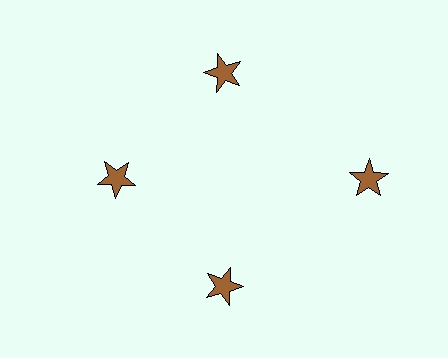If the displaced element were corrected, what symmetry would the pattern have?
It would have 4-fold rotational symmetry — the pattern would map onto itself every 90 degrees.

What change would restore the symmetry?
The symmetry would be restored by moving it inward, back onto the ring so that all 4 stars sit at equal angles and equal distance from the center.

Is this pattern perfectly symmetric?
No. The 4 brown stars are arranged in a ring, but one element near the 3 o'clock position is pushed outward from the center, breaking the 4-fold rotational symmetry.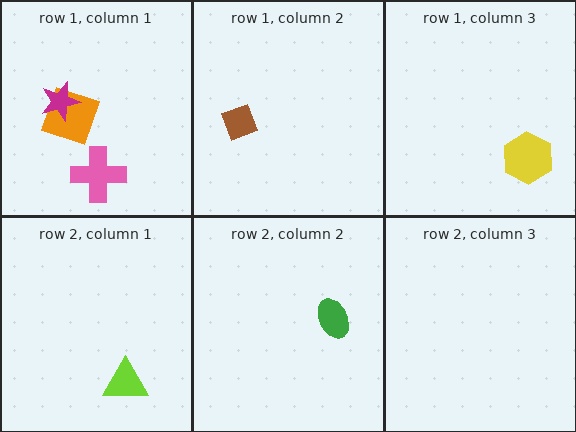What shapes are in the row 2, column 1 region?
The lime triangle.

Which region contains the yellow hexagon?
The row 1, column 3 region.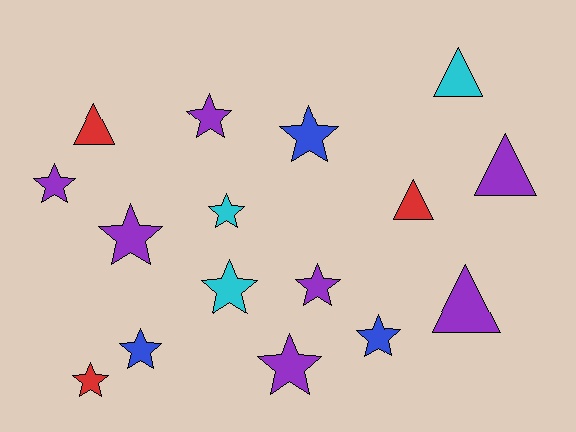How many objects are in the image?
There are 16 objects.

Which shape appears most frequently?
Star, with 11 objects.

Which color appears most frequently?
Purple, with 7 objects.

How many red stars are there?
There is 1 red star.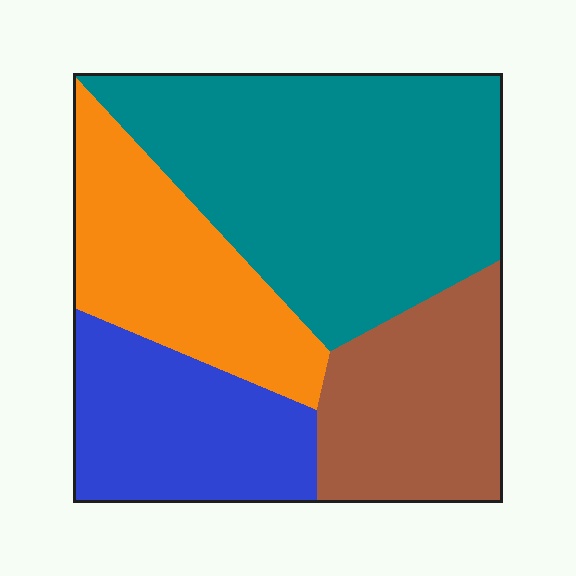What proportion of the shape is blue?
Blue covers around 20% of the shape.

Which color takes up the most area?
Teal, at roughly 40%.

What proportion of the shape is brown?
Brown takes up about one fifth (1/5) of the shape.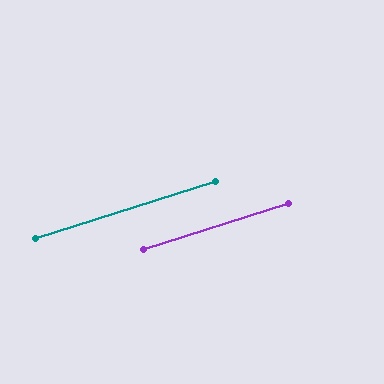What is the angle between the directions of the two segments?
Approximately 0 degrees.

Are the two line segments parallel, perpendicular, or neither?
Parallel — their directions differ by only 0.0°.